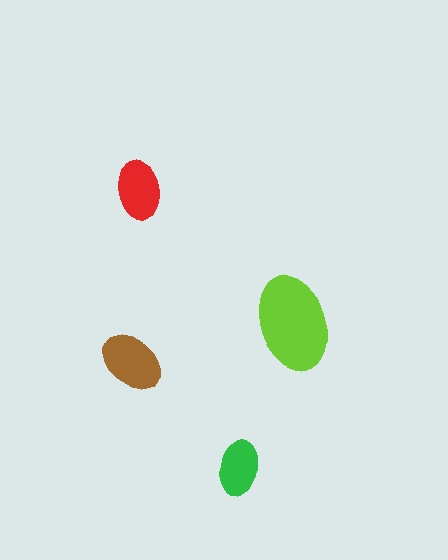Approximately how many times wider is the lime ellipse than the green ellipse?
About 1.5 times wider.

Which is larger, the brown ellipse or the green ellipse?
The brown one.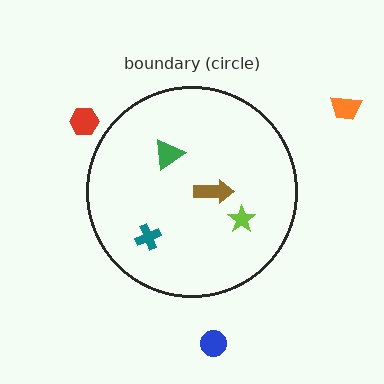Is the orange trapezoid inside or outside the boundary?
Outside.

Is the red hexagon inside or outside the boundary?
Outside.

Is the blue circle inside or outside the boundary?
Outside.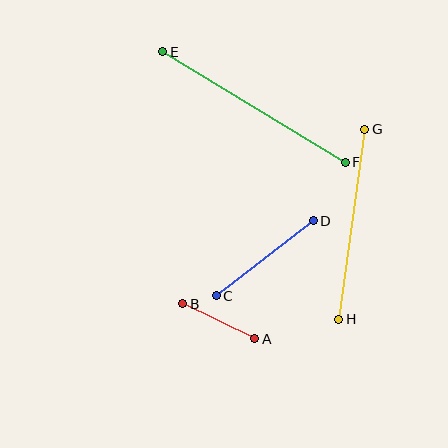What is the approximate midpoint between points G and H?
The midpoint is at approximately (352, 224) pixels.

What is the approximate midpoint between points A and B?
The midpoint is at approximately (219, 321) pixels.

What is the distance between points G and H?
The distance is approximately 192 pixels.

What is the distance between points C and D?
The distance is approximately 123 pixels.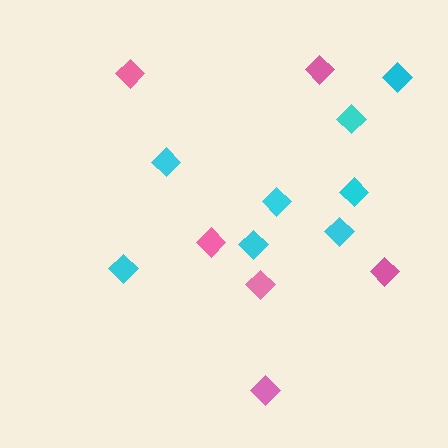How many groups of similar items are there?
There are 2 groups: one group of pink diamonds (6) and one group of cyan diamonds (8).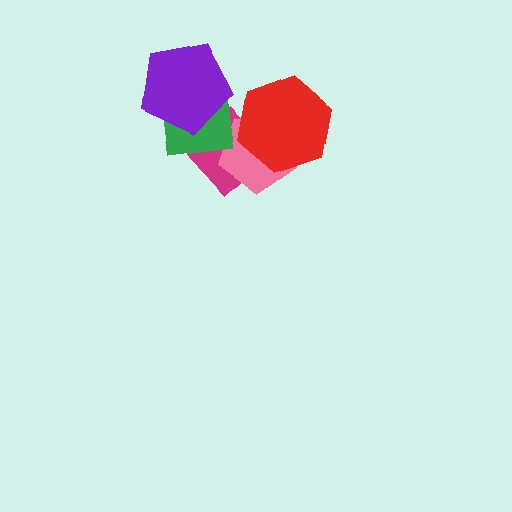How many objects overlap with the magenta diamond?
4 objects overlap with the magenta diamond.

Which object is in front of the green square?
The purple pentagon is in front of the green square.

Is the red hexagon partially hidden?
No, no other shape covers it.